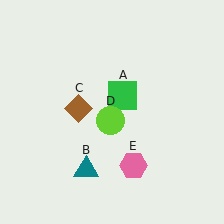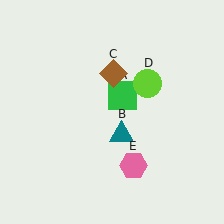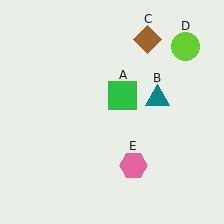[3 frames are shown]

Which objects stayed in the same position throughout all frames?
Green square (object A) and pink hexagon (object E) remained stationary.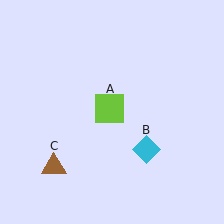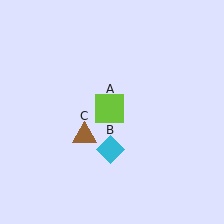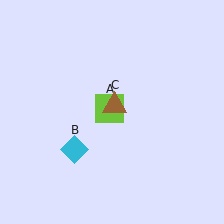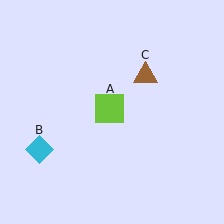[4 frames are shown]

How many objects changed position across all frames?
2 objects changed position: cyan diamond (object B), brown triangle (object C).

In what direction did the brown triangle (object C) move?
The brown triangle (object C) moved up and to the right.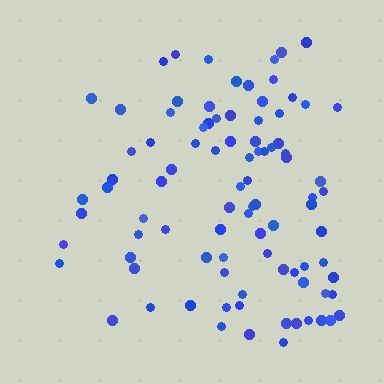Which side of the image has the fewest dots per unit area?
The left.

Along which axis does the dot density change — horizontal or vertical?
Horizontal.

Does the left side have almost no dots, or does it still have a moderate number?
Still a moderate number, just noticeably fewer than the right.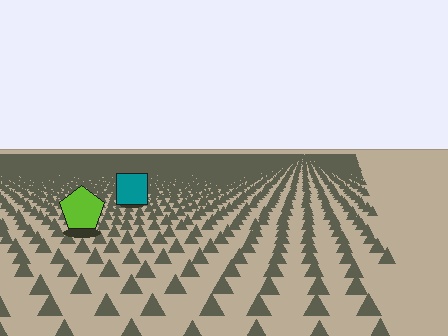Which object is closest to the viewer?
The lime pentagon is closest. The texture marks near it are larger and more spread out.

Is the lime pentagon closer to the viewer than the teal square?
Yes. The lime pentagon is closer — you can tell from the texture gradient: the ground texture is coarser near it.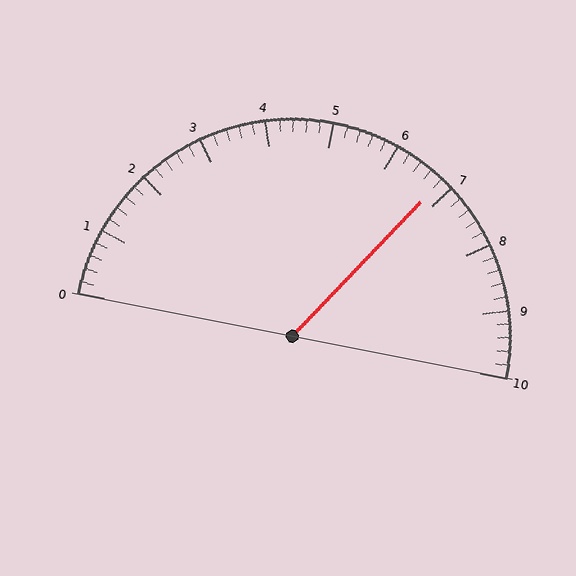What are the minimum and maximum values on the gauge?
The gauge ranges from 0 to 10.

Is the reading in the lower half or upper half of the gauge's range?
The reading is in the upper half of the range (0 to 10).